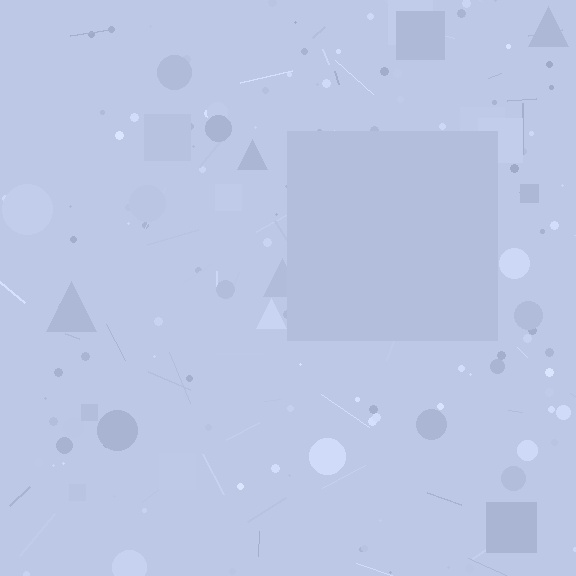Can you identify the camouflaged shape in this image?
The camouflaged shape is a square.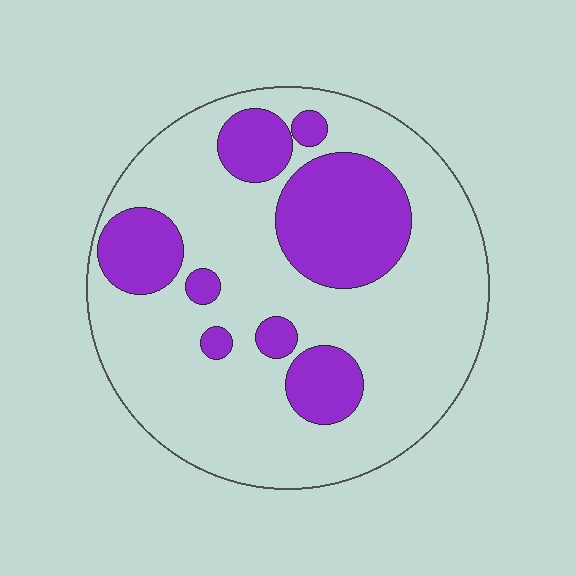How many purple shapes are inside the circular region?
8.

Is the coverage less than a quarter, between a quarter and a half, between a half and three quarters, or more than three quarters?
Between a quarter and a half.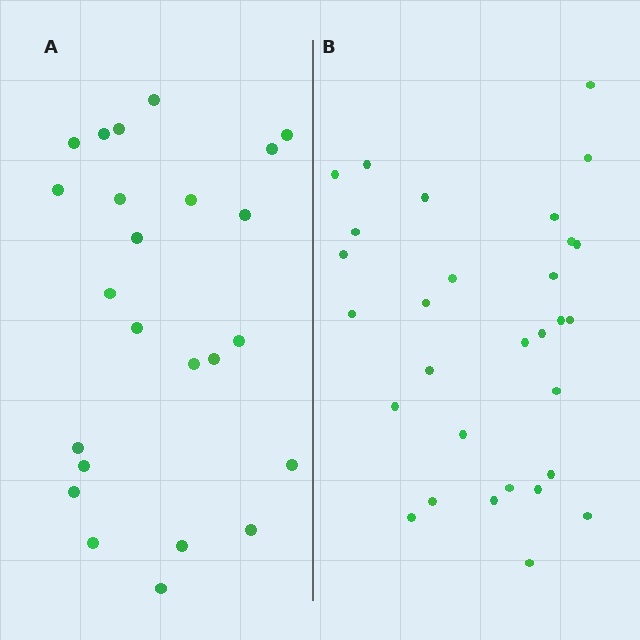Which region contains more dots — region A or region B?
Region B (the right region) has more dots.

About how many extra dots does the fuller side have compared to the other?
Region B has about 6 more dots than region A.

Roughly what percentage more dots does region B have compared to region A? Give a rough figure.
About 25% more.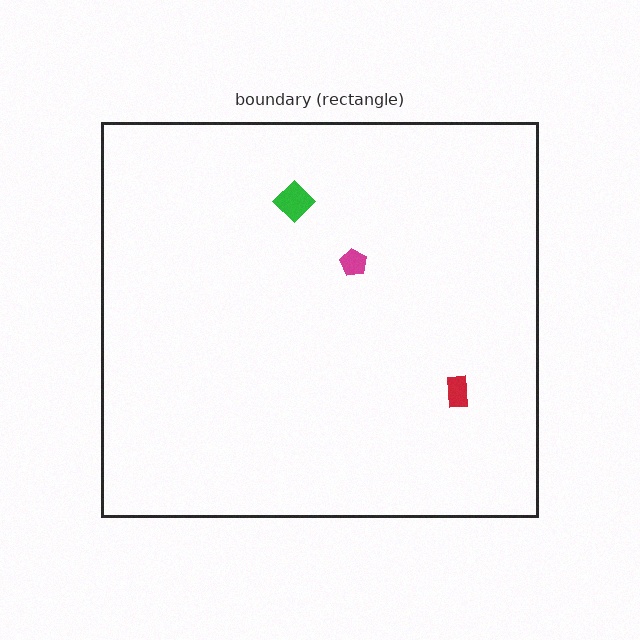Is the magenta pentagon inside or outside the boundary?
Inside.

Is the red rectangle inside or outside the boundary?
Inside.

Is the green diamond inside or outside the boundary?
Inside.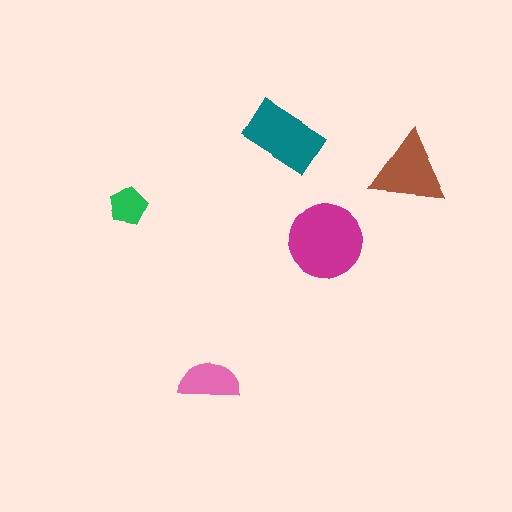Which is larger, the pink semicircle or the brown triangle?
The brown triangle.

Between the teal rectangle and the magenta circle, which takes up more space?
The magenta circle.